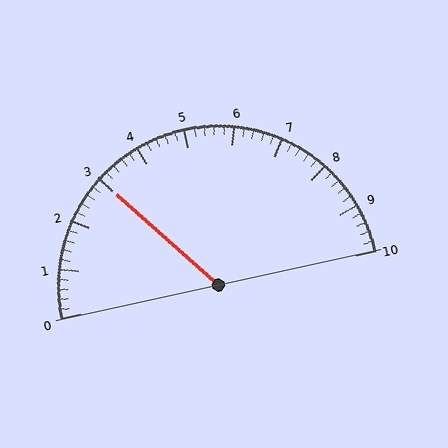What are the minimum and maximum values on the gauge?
The gauge ranges from 0 to 10.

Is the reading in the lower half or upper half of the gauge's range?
The reading is in the lower half of the range (0 to 10).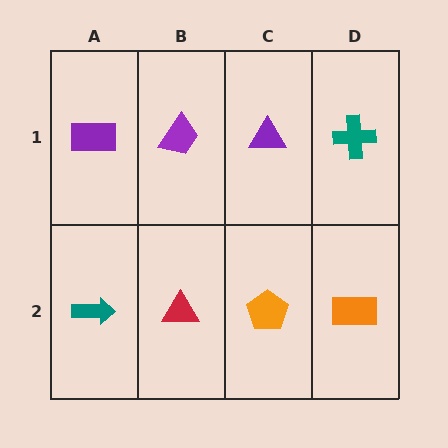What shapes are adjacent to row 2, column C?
A purple triangle (row 1, column C), a red triangle (row 2, column B), an orange rectangle (row 2, column D).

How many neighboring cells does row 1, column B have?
3.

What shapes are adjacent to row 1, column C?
An orange pentagon (row 2, column C), a purple trapezoid (row 1, column B), a teal cross (row 1, column D).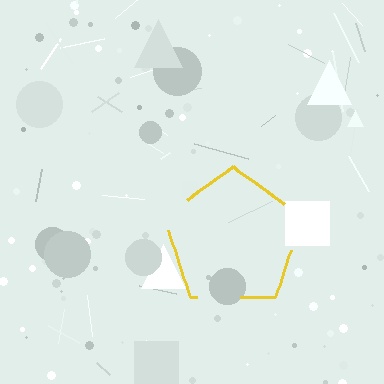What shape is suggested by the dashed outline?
The dashed outline suggests a pentagon.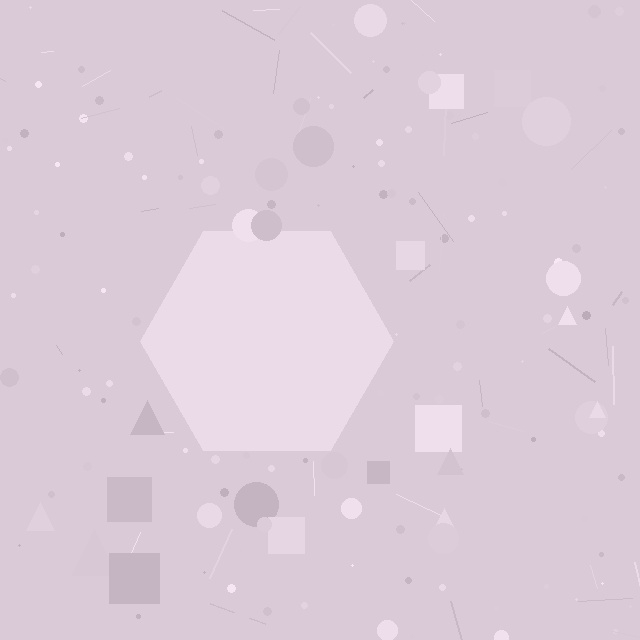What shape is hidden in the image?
A hexagon is hidden in the image.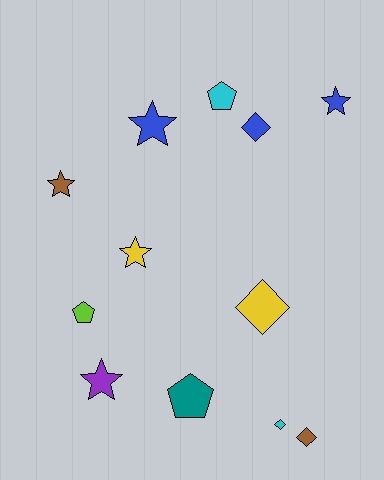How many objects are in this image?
There are 12 objects.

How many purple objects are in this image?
There is 1 purple object.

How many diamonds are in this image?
There are 4 diamonds.